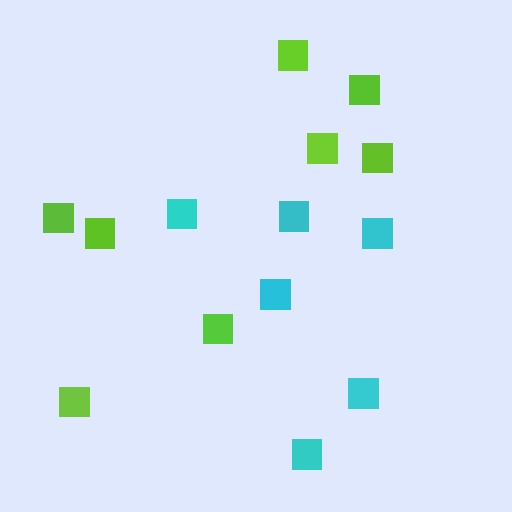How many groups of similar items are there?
There are 2 groups: one group of lime squares (8) and one group of cyan squares (6).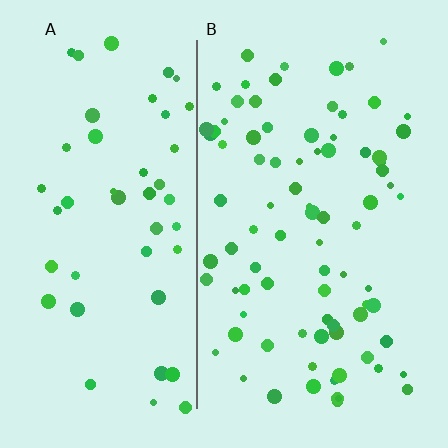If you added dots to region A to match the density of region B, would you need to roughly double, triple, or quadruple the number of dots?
Approximately double.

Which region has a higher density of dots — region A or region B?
B (the right).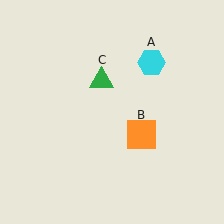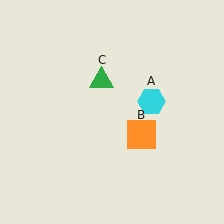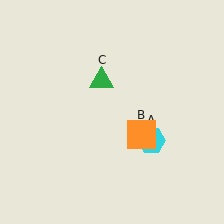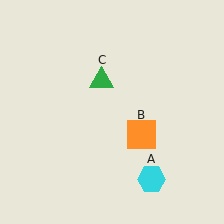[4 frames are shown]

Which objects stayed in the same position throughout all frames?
Orange square (object B) and green triangle (object C) remained stationary.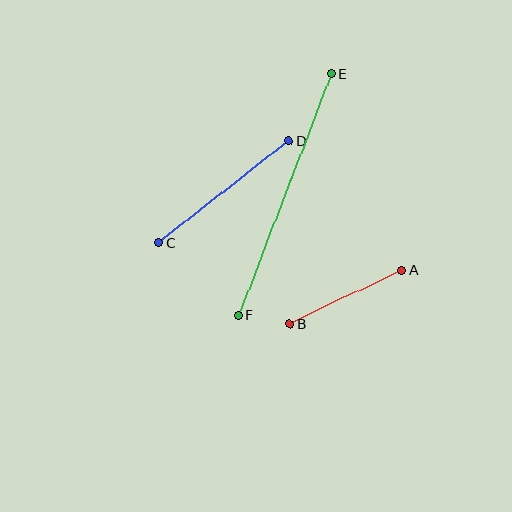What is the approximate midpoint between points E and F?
The midpoint is at approximately (285, 194) pixels.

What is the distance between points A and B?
The distance is approximately 124 pixels.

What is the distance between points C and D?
The distance is approximately 165 pixels.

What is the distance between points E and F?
The distance is approximately 259 pixels.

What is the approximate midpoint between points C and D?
The midpoint is at approximately (223, 191) pixels.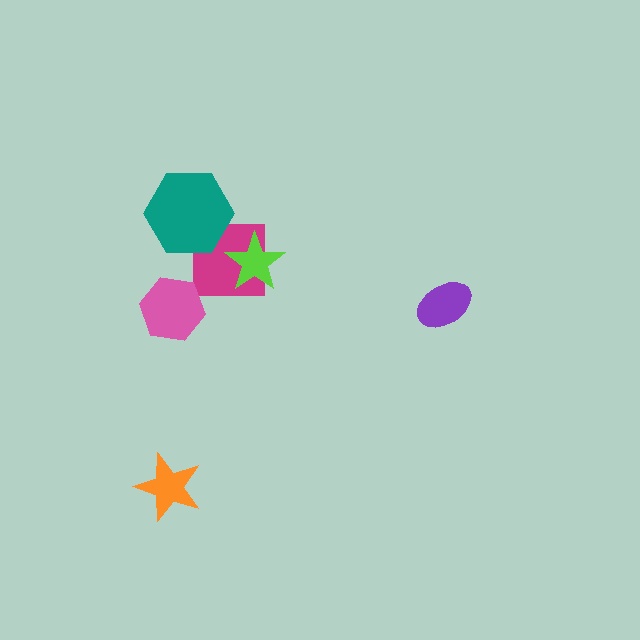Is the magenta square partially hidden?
Yes, it is partially covered by another shape.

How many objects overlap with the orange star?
0 objects overlap with the orange star.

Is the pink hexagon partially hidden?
No, no other shape covers it.